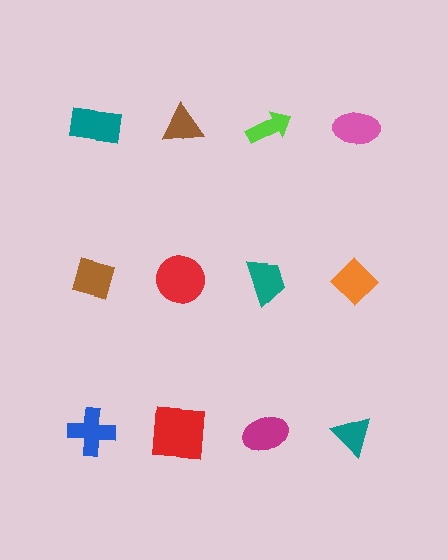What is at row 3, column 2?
A red square.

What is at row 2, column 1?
A brown diamond.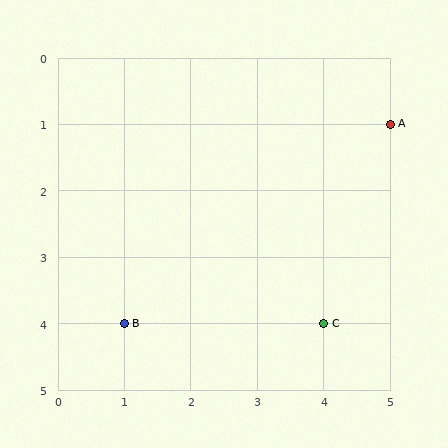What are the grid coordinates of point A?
Point A is at grid coordinates (5, 1).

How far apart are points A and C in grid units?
Points A and C are 1 column and 3 rows apart (about 3.2 grid units diagonally).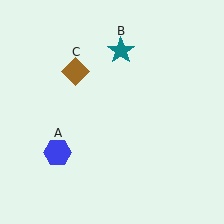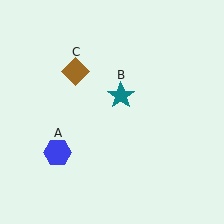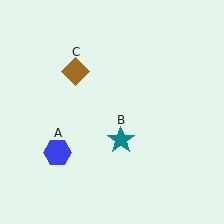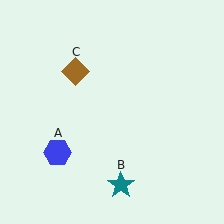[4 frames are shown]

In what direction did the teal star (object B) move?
The teal star (object B) moved down.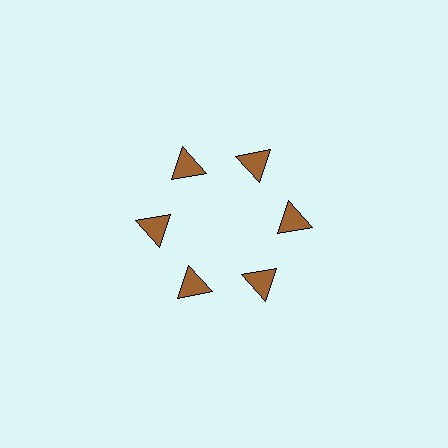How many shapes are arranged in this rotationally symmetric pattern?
There are 6 shapes, arranged in 6 groups of 1.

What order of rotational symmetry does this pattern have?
This pattern has 6-fold rotational symmetry.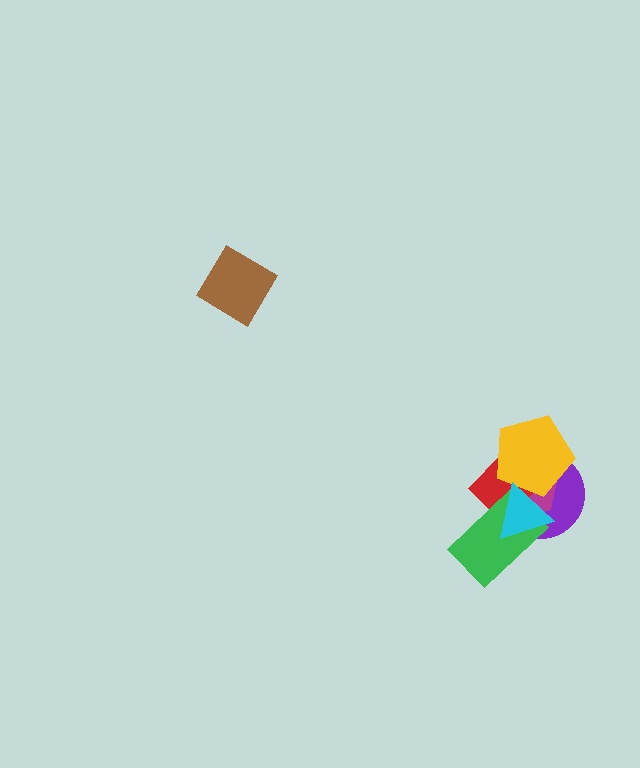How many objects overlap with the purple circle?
5 objects overlap with the purple circle.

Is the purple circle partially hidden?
Yes, it is partially covered by another shape.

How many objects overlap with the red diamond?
5 objects overlap with the red diamond.